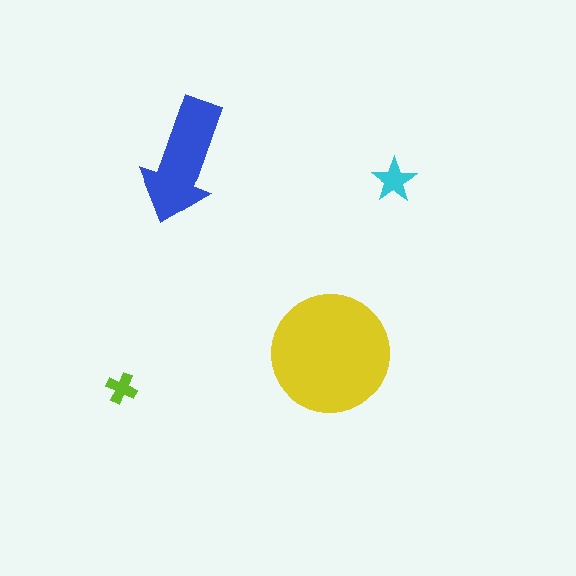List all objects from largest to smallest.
The yellow circle, the blue arrow, the cyan star, the lime cross.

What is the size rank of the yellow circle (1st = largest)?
1st.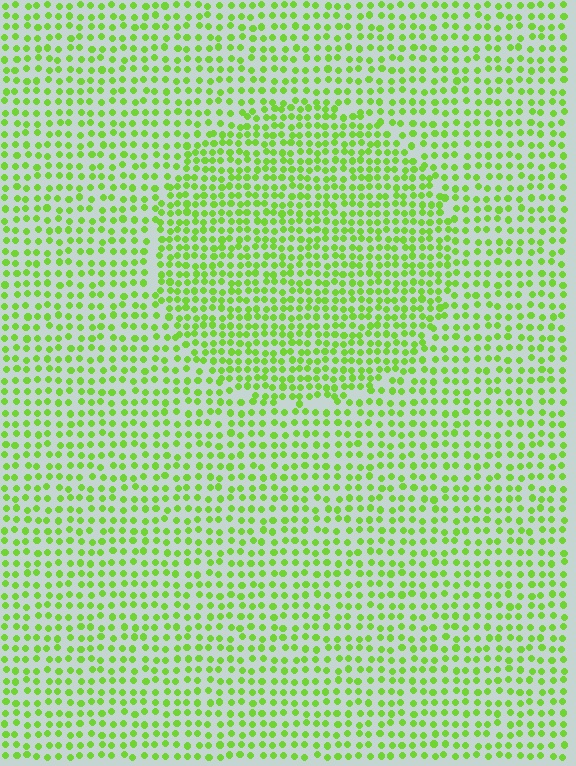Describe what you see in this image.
The image contains small lime elements arranged at two different densities. A circle-shaped region is visible where the elements are more densely packed than the surrounding area.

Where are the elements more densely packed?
The elements are more densely packed inside the circle boundary.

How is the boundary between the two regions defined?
The boundary is defined by a change in element density (approximately 1.5x ratio). All elements are the same color, size, and shape.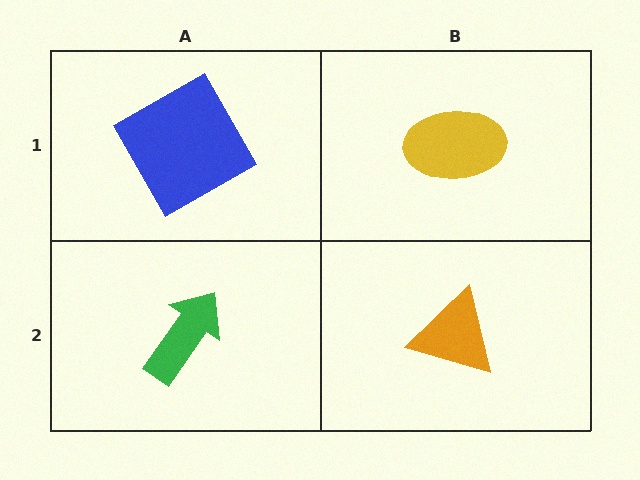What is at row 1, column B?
A yellow ellipse.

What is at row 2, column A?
A green arrow.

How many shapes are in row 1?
2 shapes.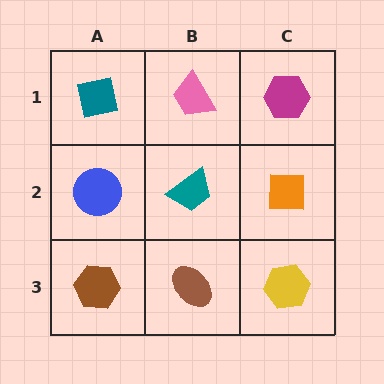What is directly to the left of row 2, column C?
A teal trapezoid.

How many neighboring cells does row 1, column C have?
2.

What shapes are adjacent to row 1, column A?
A blue circle (row 2, column A), a pink trapezoid (row 1, column B).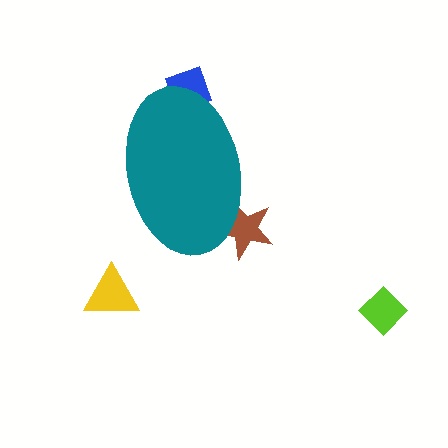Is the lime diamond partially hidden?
No, the lime diamond is fully visible.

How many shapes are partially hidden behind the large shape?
2 shapes are partially hidden.